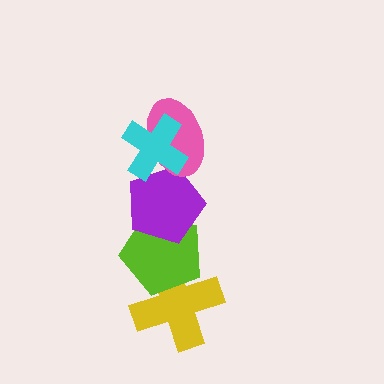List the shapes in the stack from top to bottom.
From top to bottom: the cyan cross, the pink ellipse, the purple pentagon, the lime pentagon, the yellow cross.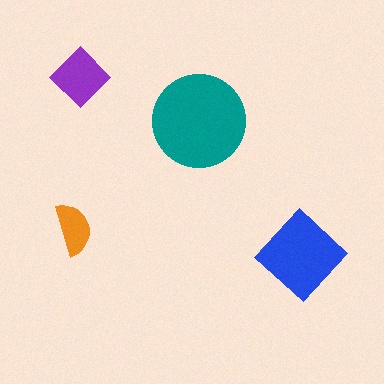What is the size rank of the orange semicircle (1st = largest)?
4th.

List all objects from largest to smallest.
The teal circle, the blue diamond, the purple diamond, the orange semicircle.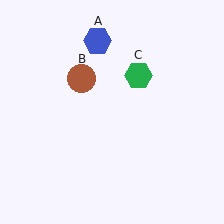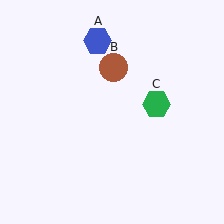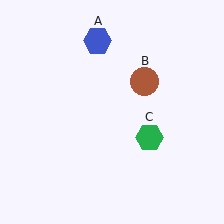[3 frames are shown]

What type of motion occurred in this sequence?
The brown circle (object B), green hexagon (object C) rotated clockwise around the center of the scene.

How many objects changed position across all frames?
2 objects changed position: brown circle (object B), green hexagon (object C).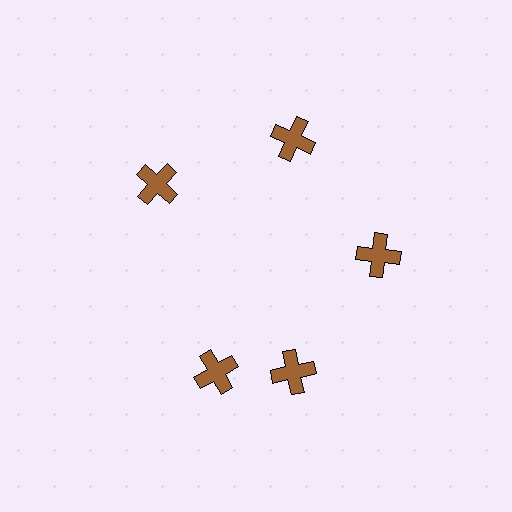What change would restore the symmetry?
The symmetry would be restored by rotating it back into even spacing with its neighbors so that all 5 crosses sit at equal angles and equal distance from the center.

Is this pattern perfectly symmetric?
No. The 5 brown crosses are arranged in a ring, but one element near the 8 o'clock position is rotated out of alignment along the ring, breaking the 5-fold rotational symmetry.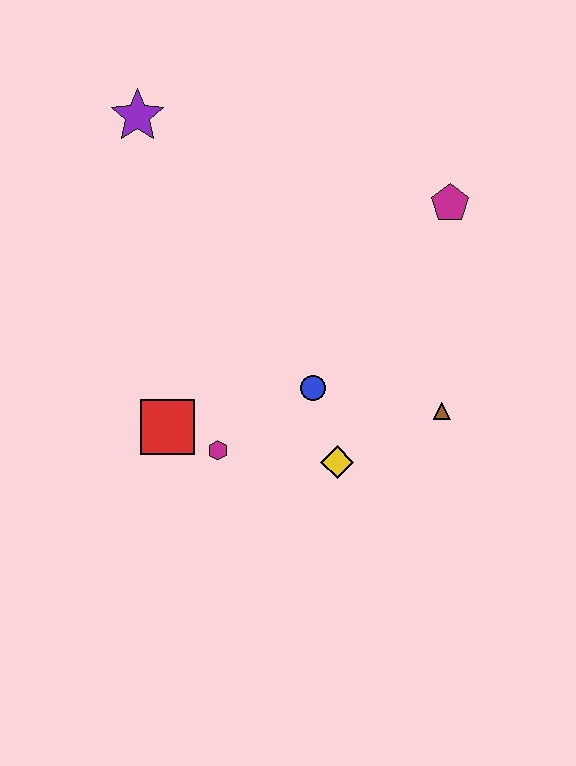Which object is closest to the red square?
The magenta hexagon is closest to the red square.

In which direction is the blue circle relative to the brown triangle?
The blue circle is to the left of the brown triangle.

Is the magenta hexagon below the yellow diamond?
No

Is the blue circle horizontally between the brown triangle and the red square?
Yes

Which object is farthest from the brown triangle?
The purple star is farthest from the brown triangle.